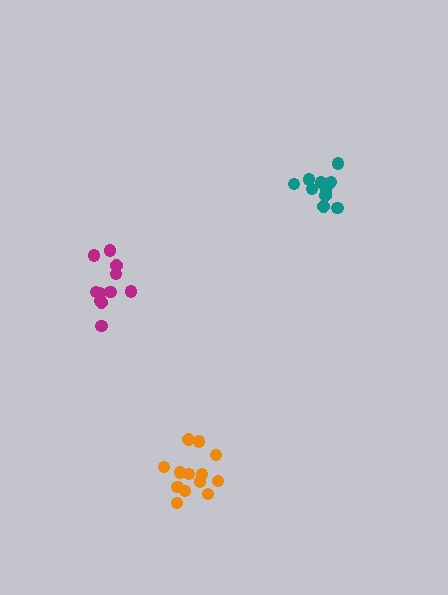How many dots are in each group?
Group 1: 11 dots, Group 2: 11 dots, Group 3: 13 dots (35 total).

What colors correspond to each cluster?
The clusters are colored: teal, magenta, orange.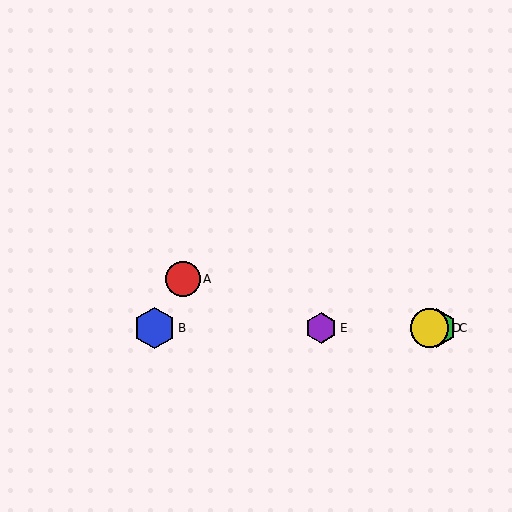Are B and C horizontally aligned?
Yes, both are at y≈328.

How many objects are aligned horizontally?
4 objects (B, C, D, E) are aligned horizontally.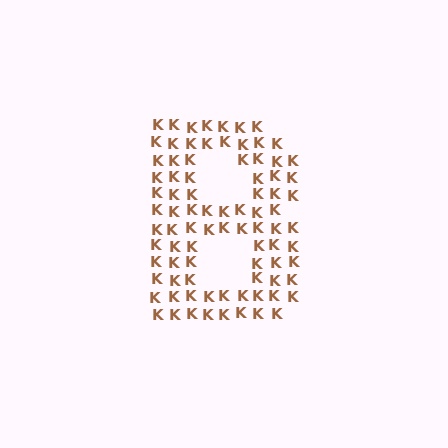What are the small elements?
The small elements are letter K's.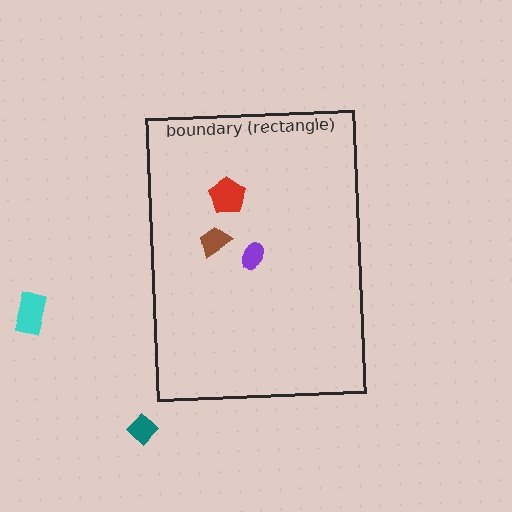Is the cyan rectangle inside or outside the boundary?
Outside.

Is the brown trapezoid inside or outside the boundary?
Inside.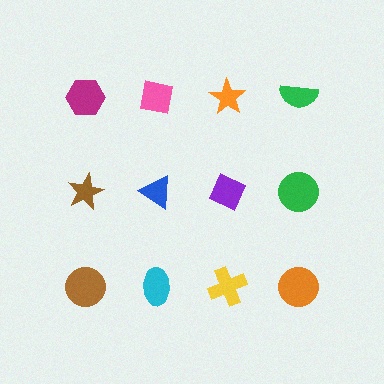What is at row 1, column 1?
A magenta hexagon.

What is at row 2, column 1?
A brown star.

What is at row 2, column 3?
A purple diamond.